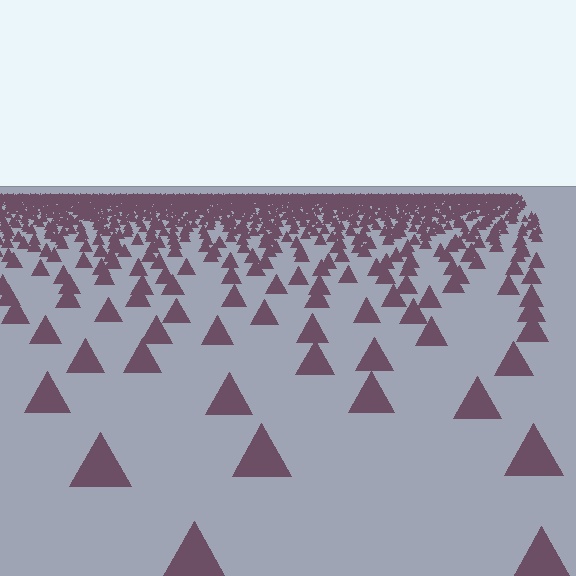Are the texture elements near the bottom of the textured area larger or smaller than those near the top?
Larger. Near the bottom, elements are closer to the viewer and appear at a bigger on-screen size.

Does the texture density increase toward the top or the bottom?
Density increases toward the top.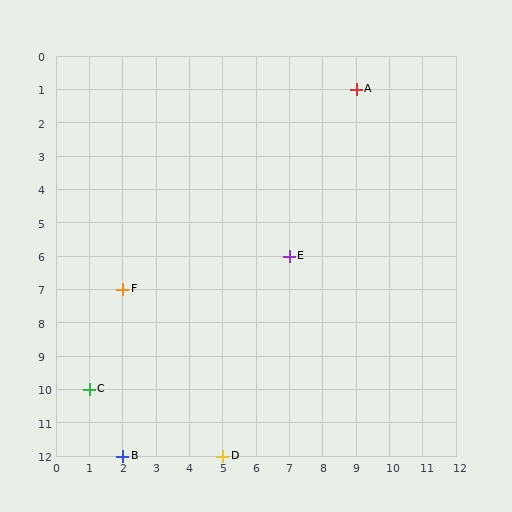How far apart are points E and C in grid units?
Points E and C are 6 columns and 4 rows apart (about 7.2 grid units diagonally).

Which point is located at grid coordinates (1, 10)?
Point C is at (1, 10).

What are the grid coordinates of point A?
Point A is at grid coordinates (9, 1).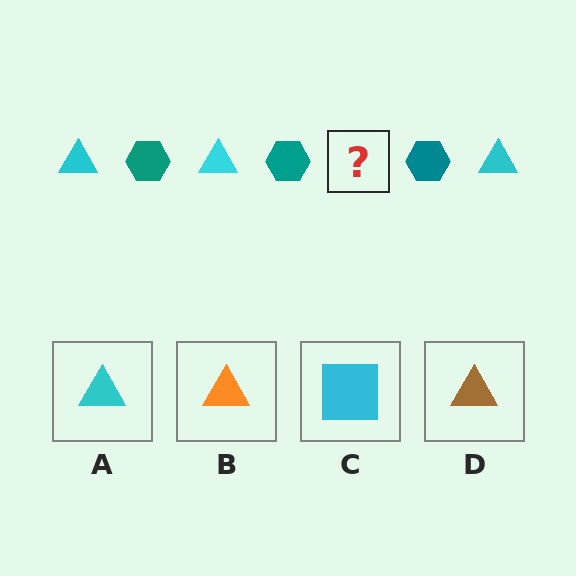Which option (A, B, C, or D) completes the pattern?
A.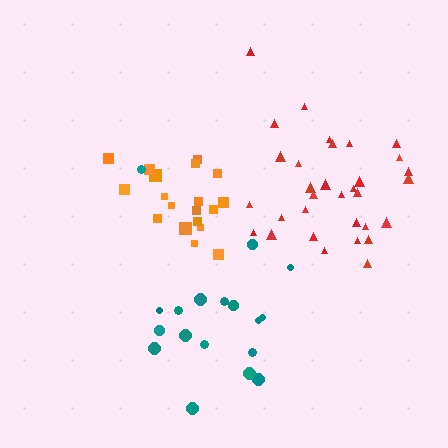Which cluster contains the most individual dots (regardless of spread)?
Red (32).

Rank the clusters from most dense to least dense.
orange, red, teal.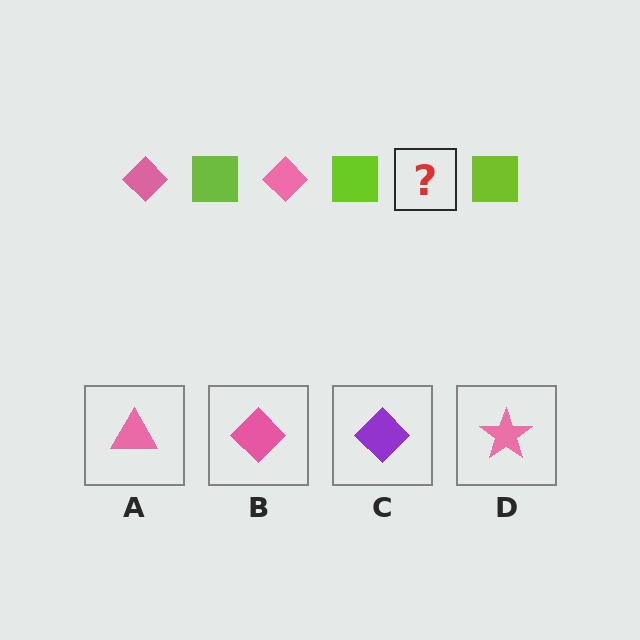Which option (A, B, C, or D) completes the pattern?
B.